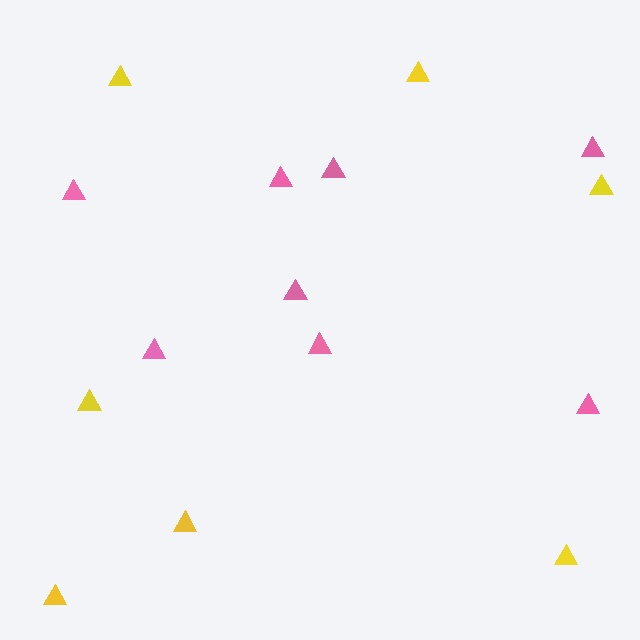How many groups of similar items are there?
There are 2 groups: one group of pink triangles (8) and one group of yellow triangles (7).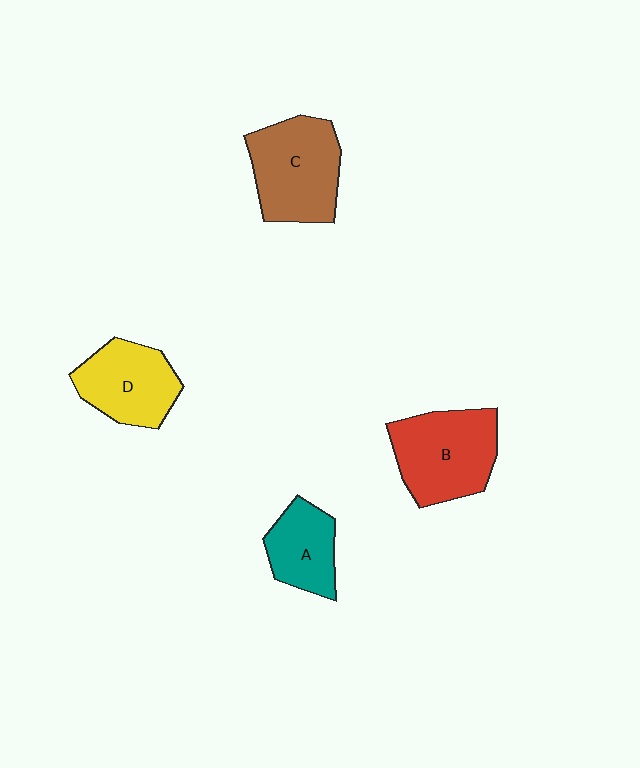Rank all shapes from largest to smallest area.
From largest to smallest: B (red), C (brown), D (yellow), A (teal).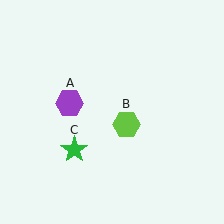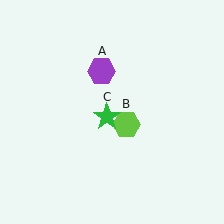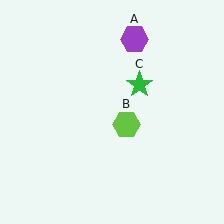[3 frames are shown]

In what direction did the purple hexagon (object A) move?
The purple hexagon (object A) moved up and to the right.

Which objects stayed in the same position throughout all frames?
Lime hexagon (object B) remained stationary.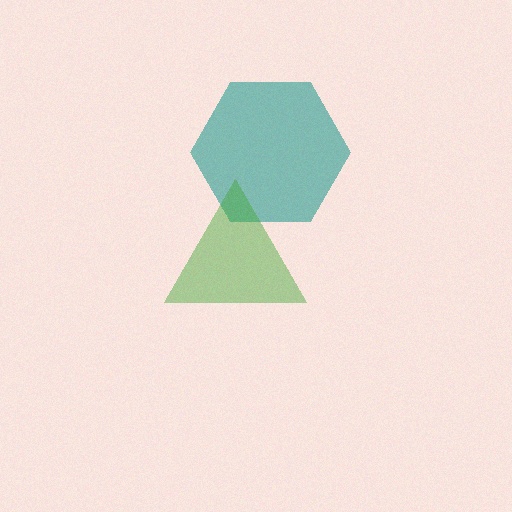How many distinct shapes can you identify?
There are 2 distinct shapes: a teal hexagon, a green triangle.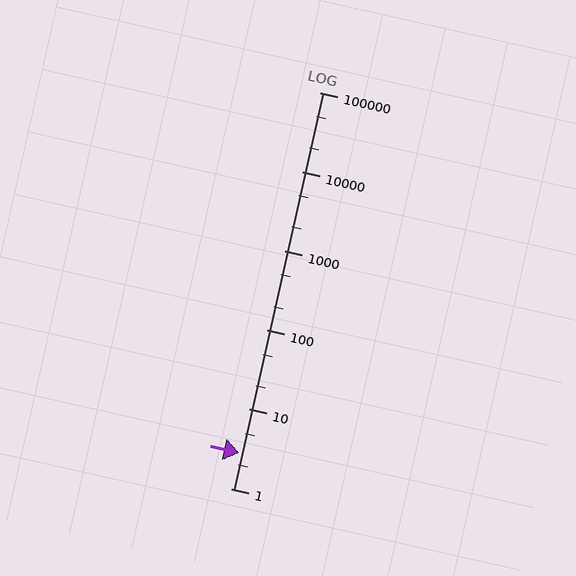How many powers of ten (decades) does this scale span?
The scale spans 5 decades, from 1 to 100000.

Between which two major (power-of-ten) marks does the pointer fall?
The pointer is between 1 and 10.